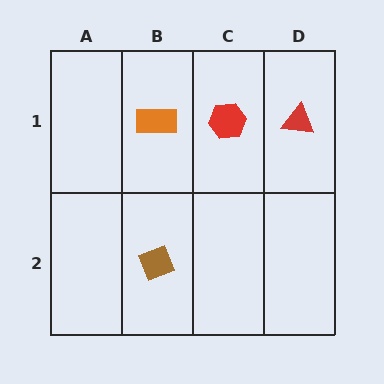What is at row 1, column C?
A red hexagon.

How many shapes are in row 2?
1 shape.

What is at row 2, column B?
A brown diamond.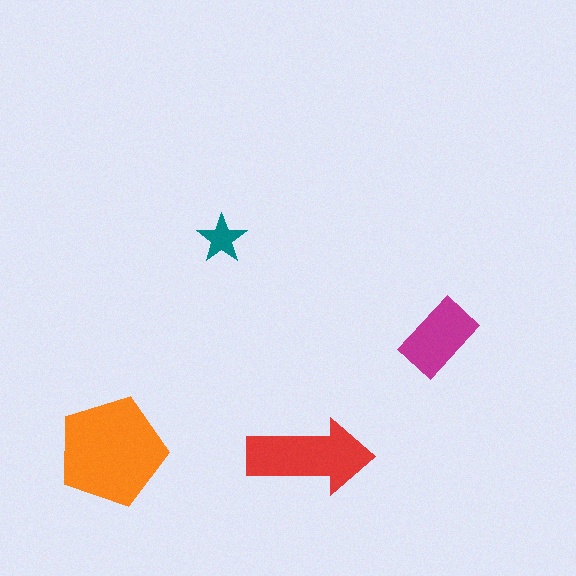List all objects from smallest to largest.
The teal star, the magenta rectangle, the red arrow, the orange pentagon.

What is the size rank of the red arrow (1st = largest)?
2nd.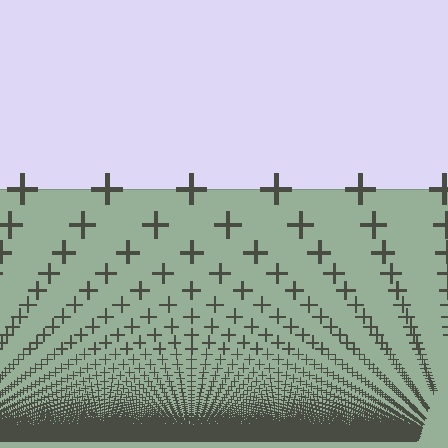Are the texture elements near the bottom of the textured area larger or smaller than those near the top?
Smaller. The gradient is inverted — elements near the bottom are smaller and denser.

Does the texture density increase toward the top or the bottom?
Density increases toward the bottom.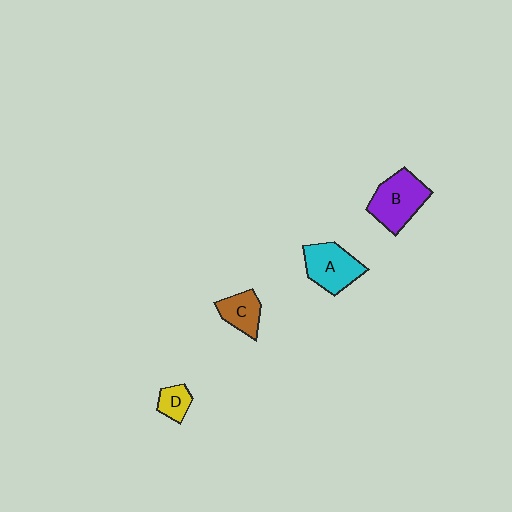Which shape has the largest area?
Shape B (purple).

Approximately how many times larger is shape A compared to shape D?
Approximately 2.3 times.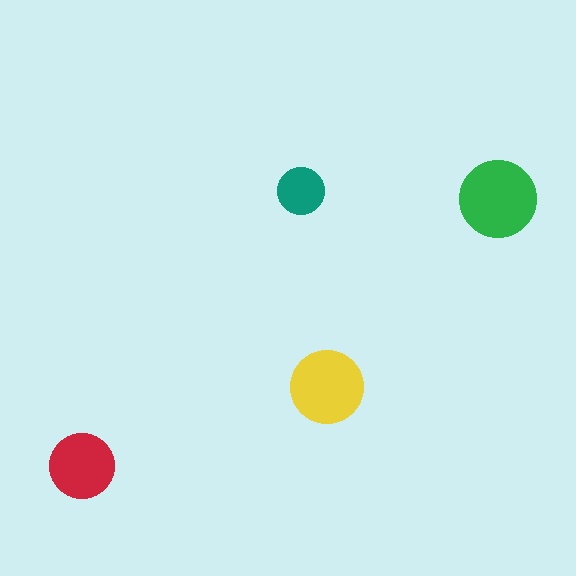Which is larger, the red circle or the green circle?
The green one.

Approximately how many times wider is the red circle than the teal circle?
About 1.5 times wider.